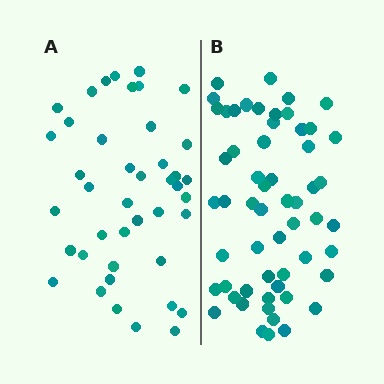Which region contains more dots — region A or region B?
Region B (the right region) has more dots.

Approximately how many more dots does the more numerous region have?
Region B has approximately 15 more dots than region A.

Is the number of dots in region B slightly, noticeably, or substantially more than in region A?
Region B has noticeably more, but not dramatically so. The ratio is roughly 1.4 to 1.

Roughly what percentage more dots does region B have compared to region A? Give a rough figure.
About 35% more.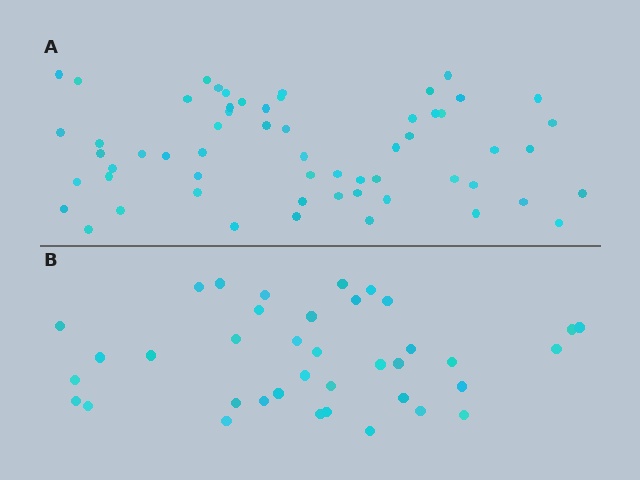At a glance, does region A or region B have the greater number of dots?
Region A (the top region) has more dots.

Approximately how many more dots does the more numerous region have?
Region A has approximately 20 more dots than region B.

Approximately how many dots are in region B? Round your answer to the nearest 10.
About 40 dots. (The exact count is 38, which rounds to 40.)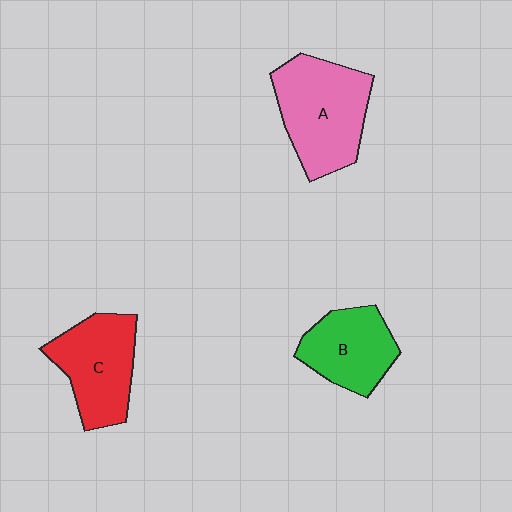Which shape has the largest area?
Shape A (pink).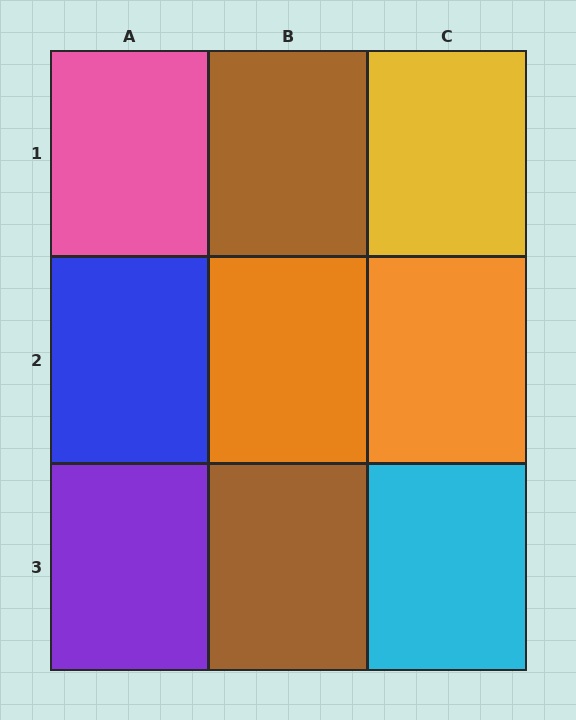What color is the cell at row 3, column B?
Brown.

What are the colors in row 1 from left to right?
Pink, brown, yellow.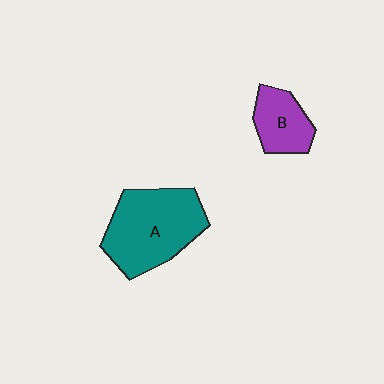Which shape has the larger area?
Shape A (teal).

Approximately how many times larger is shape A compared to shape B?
Approximately 2.1 times.